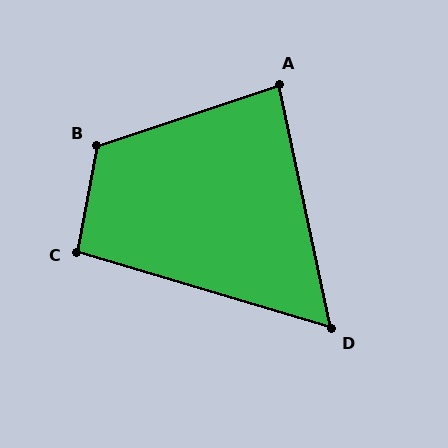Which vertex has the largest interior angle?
B, at approximately 119 degrees.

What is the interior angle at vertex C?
Approximately 96 degrees (obtuse).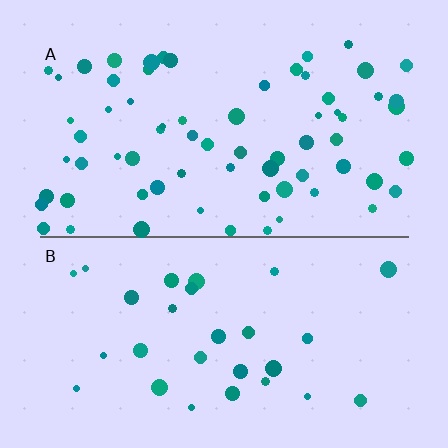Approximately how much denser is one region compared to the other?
Approximately 2.4× — region A over region B.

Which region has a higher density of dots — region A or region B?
A (the top).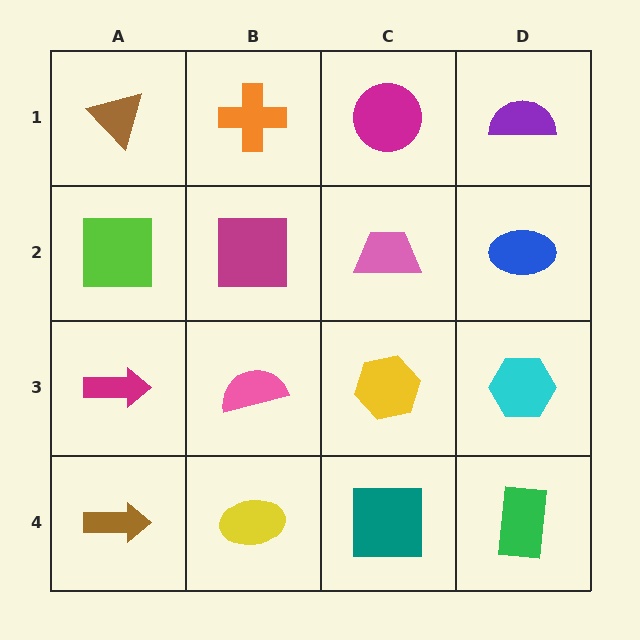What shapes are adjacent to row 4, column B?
A pink semicircle (row 3, column B), a brown arrow (row 4, column A), a teal square (row 4, column C).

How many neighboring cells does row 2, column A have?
3.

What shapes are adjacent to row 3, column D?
A blue ellipse (row 2, column D), a green rectangle (row 4, column D), a yellow hexagon (row 3, column C).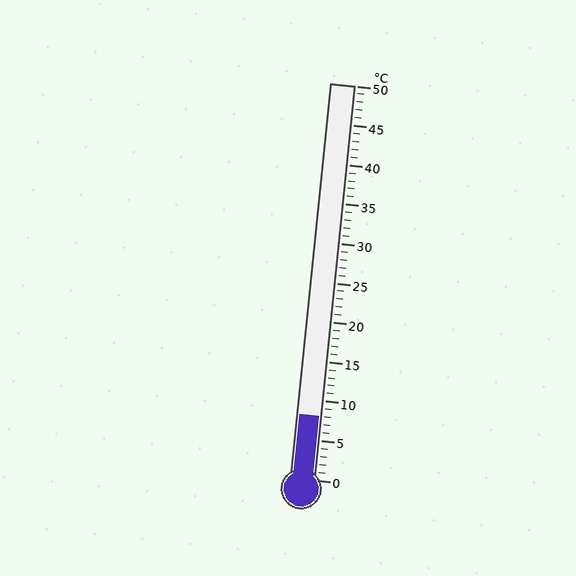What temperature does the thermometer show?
The thermometer shows approximately 8°C.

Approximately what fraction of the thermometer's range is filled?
The thermometer is filled to approximately 15% of its range.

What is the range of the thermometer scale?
The thermometer scale ranges from 0°C to 50°C.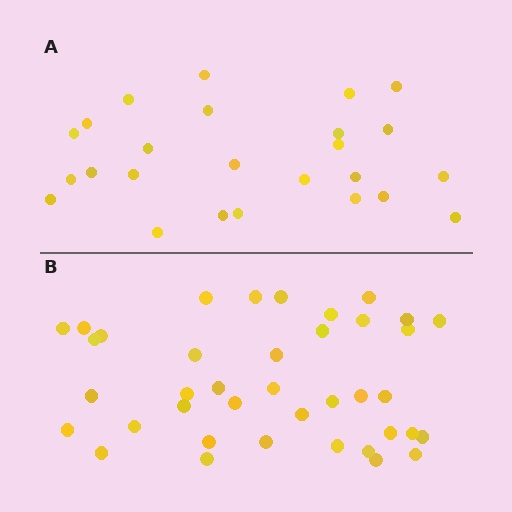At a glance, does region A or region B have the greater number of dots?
Region B (the bottom region) has more dots.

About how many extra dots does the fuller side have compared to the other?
Region B has approximately 15 more dots than region A.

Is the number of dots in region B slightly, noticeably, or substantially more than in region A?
Region B has substantially more. The ratio is roughly 1.6 to 1.